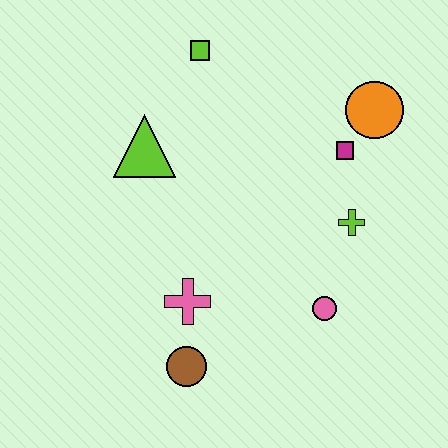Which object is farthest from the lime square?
The brown circle is farthest from the lime square.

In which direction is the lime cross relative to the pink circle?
The lime cross is above the pink circle.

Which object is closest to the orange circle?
The magenta square is closest to the orange circle.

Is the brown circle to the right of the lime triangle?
Yes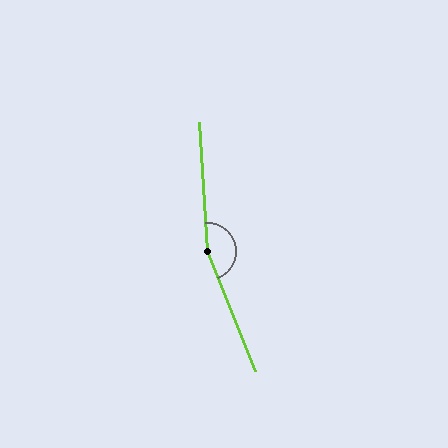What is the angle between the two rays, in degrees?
Approximately 162 degrees.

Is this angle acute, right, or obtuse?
It is obtuse.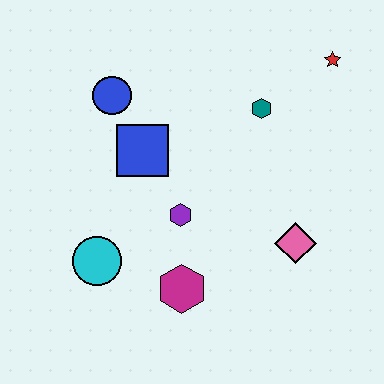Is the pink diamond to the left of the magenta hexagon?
No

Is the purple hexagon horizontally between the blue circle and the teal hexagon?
Yes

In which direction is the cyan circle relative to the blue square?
The cyan circle is below the blue square.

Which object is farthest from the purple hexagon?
The red star is farthest from the purple hexagon.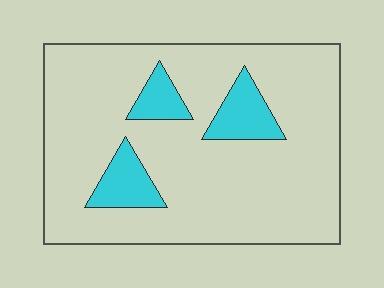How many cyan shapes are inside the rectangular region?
3.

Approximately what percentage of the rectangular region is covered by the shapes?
Approximately 15%.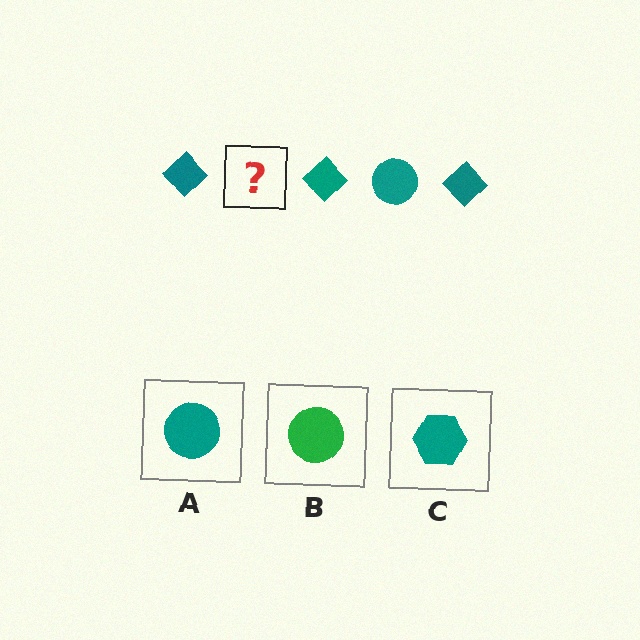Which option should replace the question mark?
Option A.